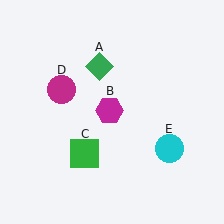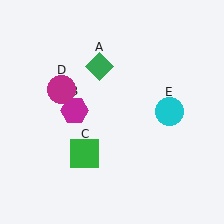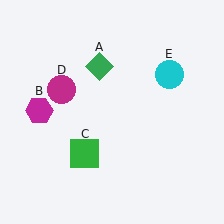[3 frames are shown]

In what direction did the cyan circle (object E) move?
The cyan circle (object E) moved up.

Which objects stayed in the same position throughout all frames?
Green diamond (object A) and green square (object C) and magenta circle (object D) remained stationary.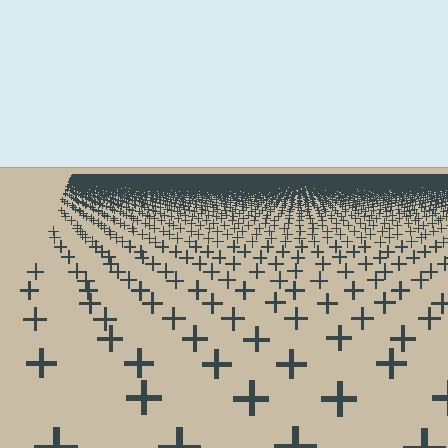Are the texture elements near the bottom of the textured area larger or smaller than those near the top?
Larger. Near the bottom, elements are closer to the viewer and appear at a bigger on-screen size.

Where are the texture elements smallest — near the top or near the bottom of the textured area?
Near the top.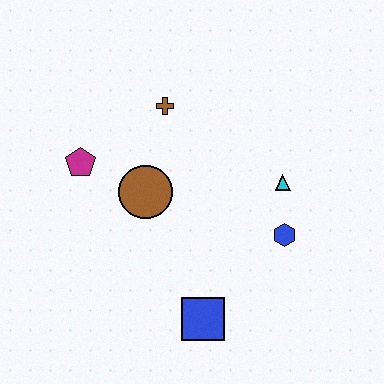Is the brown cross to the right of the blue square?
No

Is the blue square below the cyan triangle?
Yes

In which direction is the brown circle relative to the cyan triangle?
The brown circle is to the left of the cyan triangle.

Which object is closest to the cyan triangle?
The blue hexagon is closest to the cyan triangle.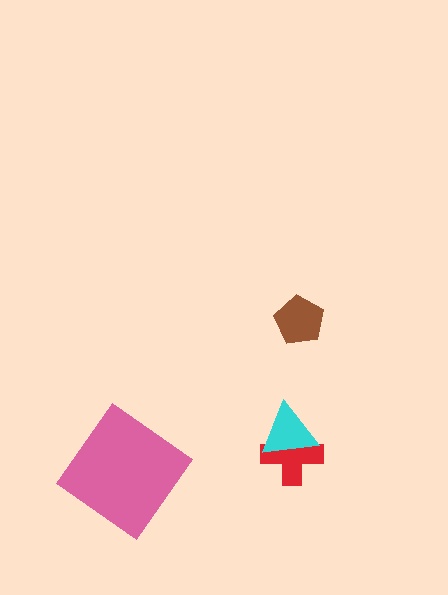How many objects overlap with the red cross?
1 object overlaps with the red cross.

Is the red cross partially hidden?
Yes, it is partially covered by another shape.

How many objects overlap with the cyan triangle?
1 object overlaps with the cyan triangle.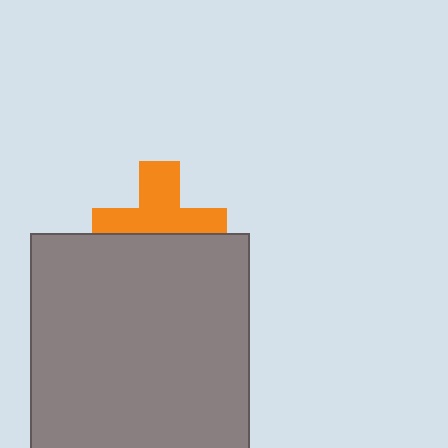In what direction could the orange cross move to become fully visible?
The orange cross could move up. That would shift it out from behind the gray square entirely.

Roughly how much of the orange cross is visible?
About half of it is visible (roughly 57%).